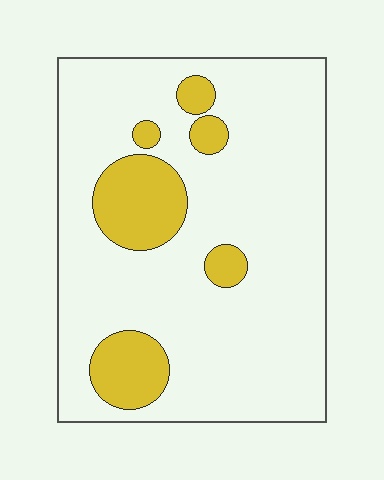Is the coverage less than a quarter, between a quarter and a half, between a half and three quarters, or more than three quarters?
Less than a quarter.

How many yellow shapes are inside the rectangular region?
6.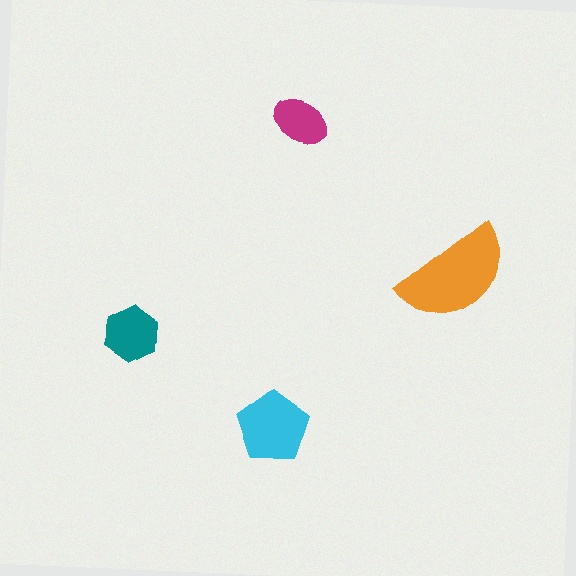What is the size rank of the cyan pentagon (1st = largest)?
2nd.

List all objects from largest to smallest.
The orange semicircle, the cyan pentagon, the teal hexagon, the magenta ellipse.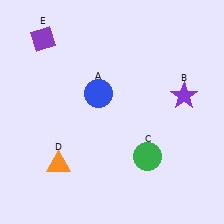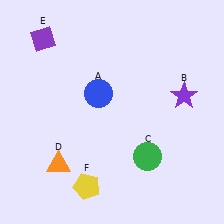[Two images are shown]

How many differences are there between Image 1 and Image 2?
There is 1 difference between the two images.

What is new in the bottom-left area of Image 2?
A yellow pentagon (F) was added in the bottom-left area of Image 2.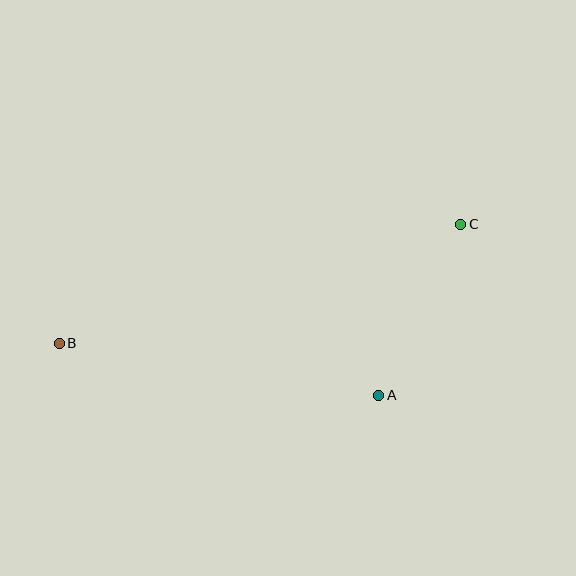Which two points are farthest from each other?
Points B and C are farthest from each other.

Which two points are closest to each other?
Points A and C are closest to each other.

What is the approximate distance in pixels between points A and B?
The distance between A and B is approximately 324 pixels.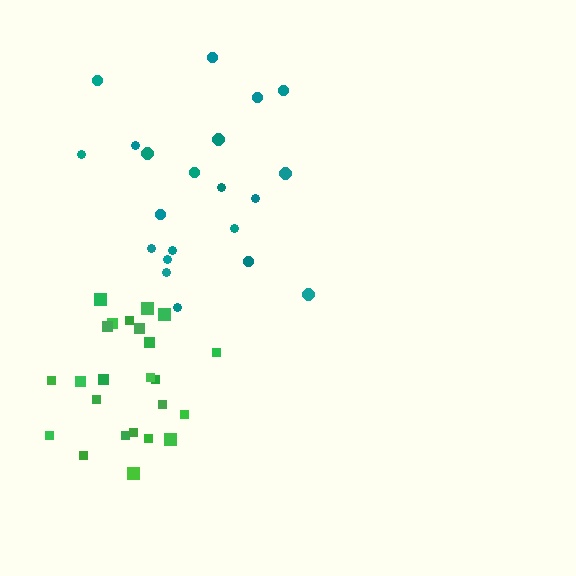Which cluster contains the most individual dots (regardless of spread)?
Green (24).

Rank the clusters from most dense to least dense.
green, teal.